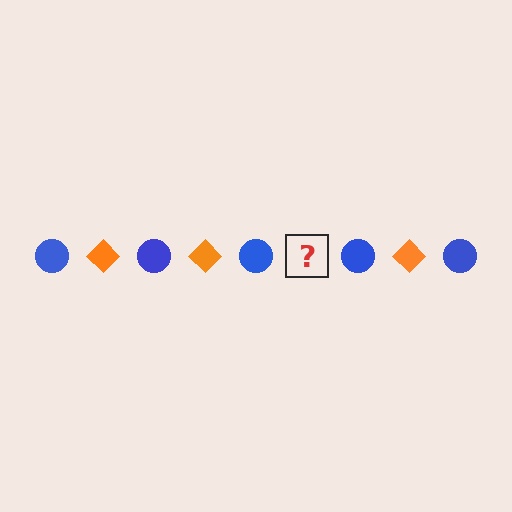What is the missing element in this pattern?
The missing element is an orange diamond.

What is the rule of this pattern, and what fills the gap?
The rule is that the pattern alternates between blue circle and orange diamond. The gap should be filled with an orange diamond.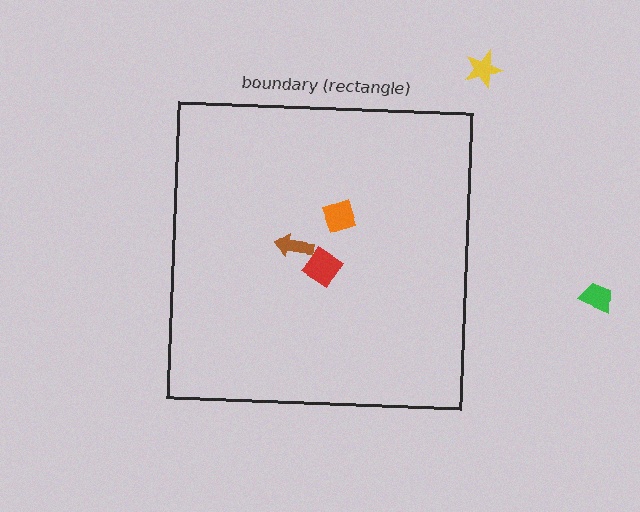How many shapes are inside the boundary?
3 inside, 2 outside.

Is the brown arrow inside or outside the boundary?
Inside.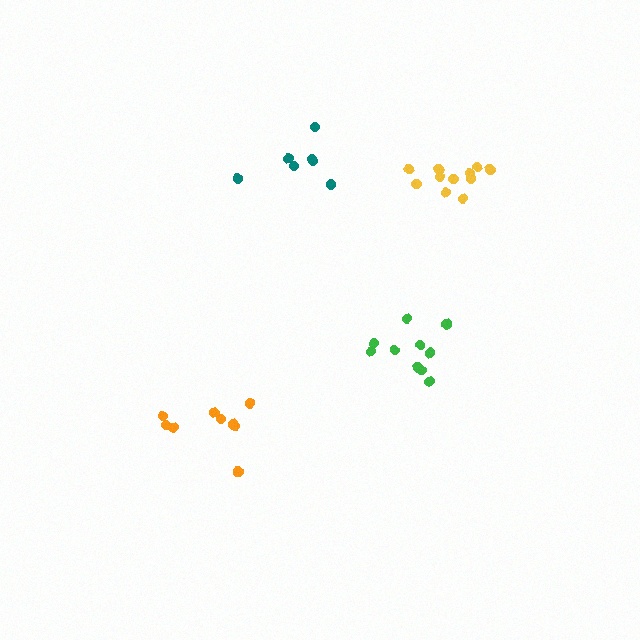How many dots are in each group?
Group 1: 10 dots, Group 2: 9 dots, Group 3: 7 dots, Group 4: 11 dots (37 total).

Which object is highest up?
The teal cluster is topmost.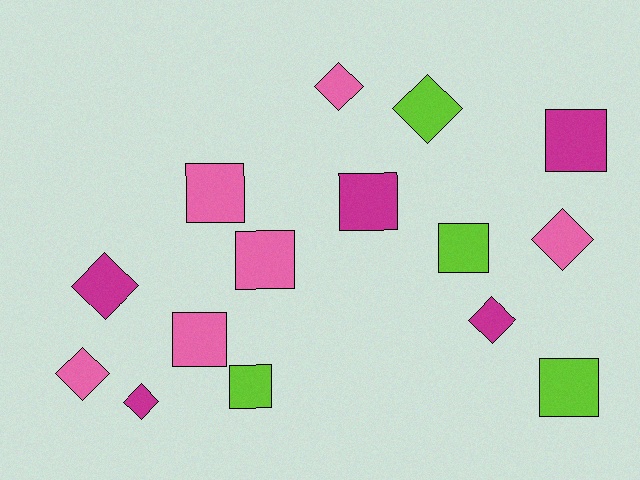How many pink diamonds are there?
There are 3 pink diamonds.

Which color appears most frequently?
Pink, with 6 objects.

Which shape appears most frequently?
Square, with 8 objects.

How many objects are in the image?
There are 15 objects.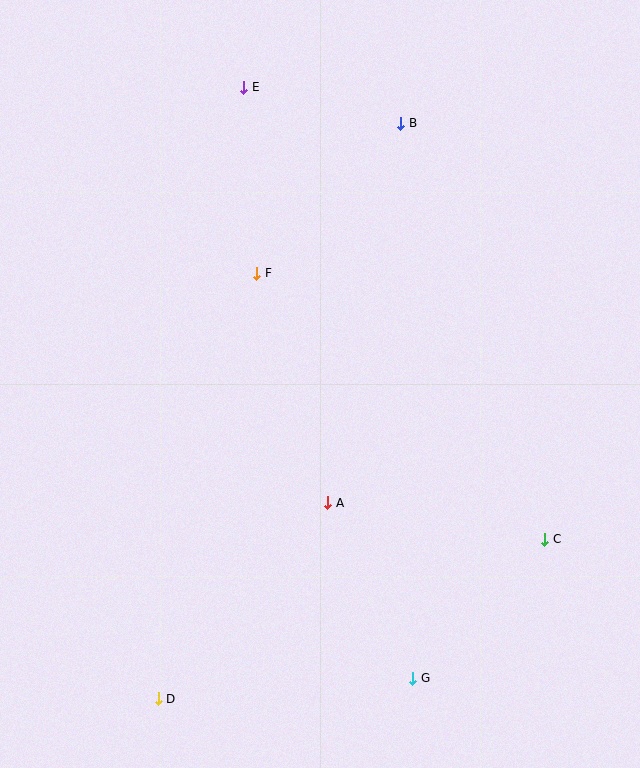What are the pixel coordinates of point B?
Point B is at (401, 123).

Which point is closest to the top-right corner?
Point B is closest to the top-right corner.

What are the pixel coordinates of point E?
Point E is at (244, 87).